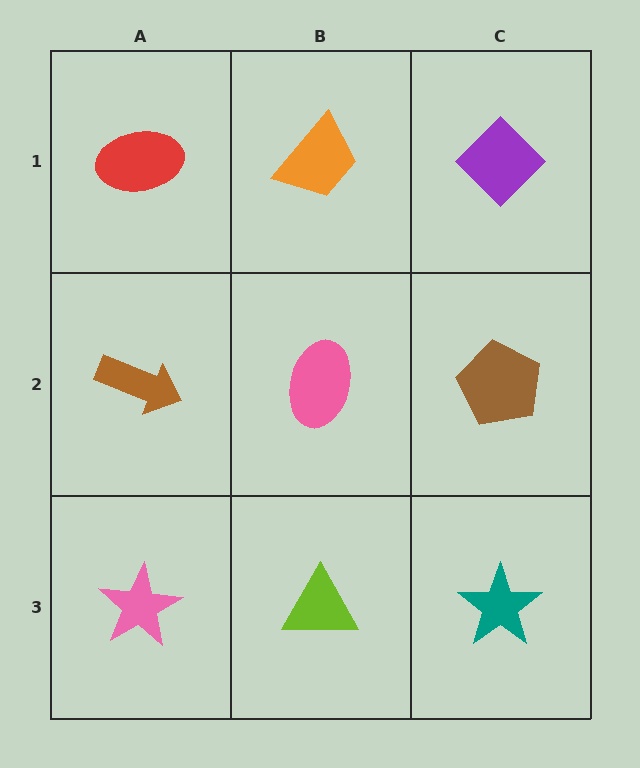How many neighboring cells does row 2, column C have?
3.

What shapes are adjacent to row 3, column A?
A brown arrow (row 2, column A), a lime triangle (row 3, column B).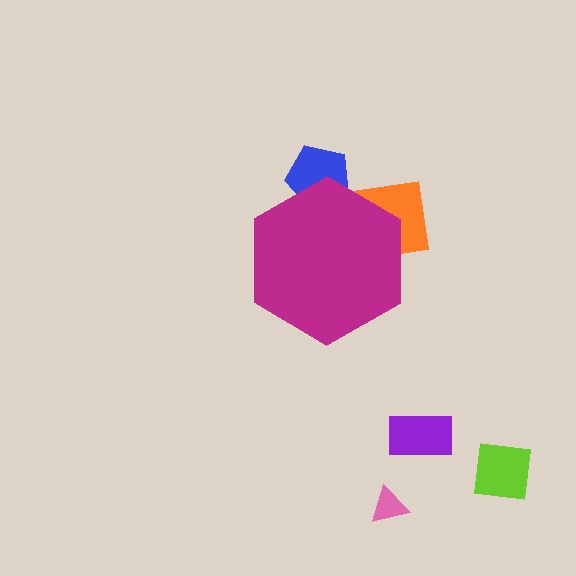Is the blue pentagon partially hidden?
Yes, the blue pentagon is partially hidden behind the magenta hexagon.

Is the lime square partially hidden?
No, the lime square is fully visible.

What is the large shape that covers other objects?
A magenta hexagon.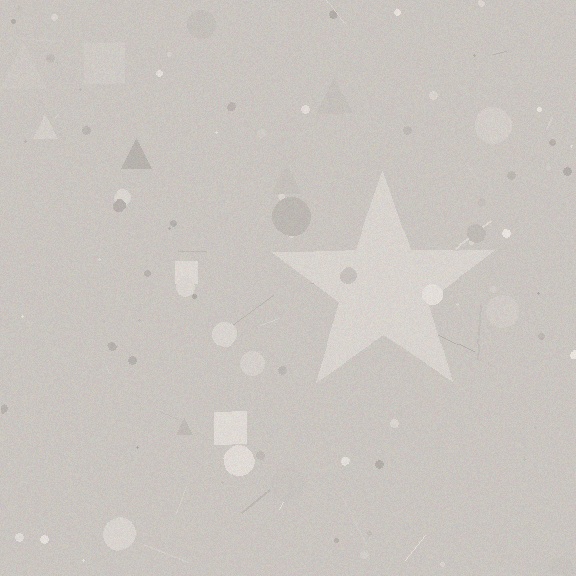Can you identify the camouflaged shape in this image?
The camouflaged shape is a star.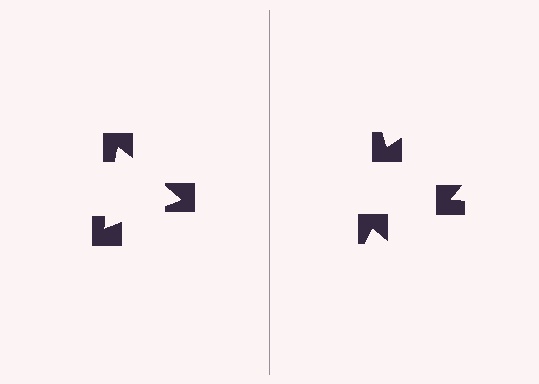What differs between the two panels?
The notched squares are positioned identically on both sides; only the wedge orientations differ. On the left they align to a triangle; on the right they are misaligned.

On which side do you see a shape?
An illusory triangle appears on the left side. On the right side the wedge cuts are rotated, so no coherent shape forms.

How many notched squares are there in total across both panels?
6 — 3 on each side.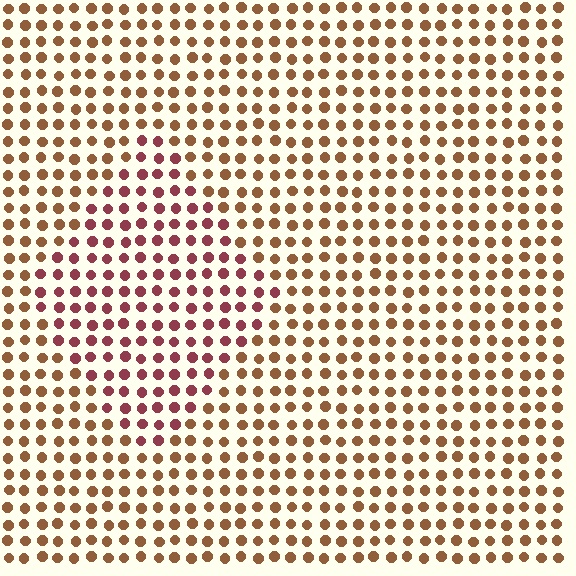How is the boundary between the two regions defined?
The boundary is defined purely by a slight shift in hue (about 36 degrees). Spacing, size, and orientation are identical on both sides.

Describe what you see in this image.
The image is filled with small brown elements in a uniform arrangement. A diamond-shaped region is visible where the elements are tinted to a slightly different hue, forming a subtle color boundary.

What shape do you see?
I see a diamond.